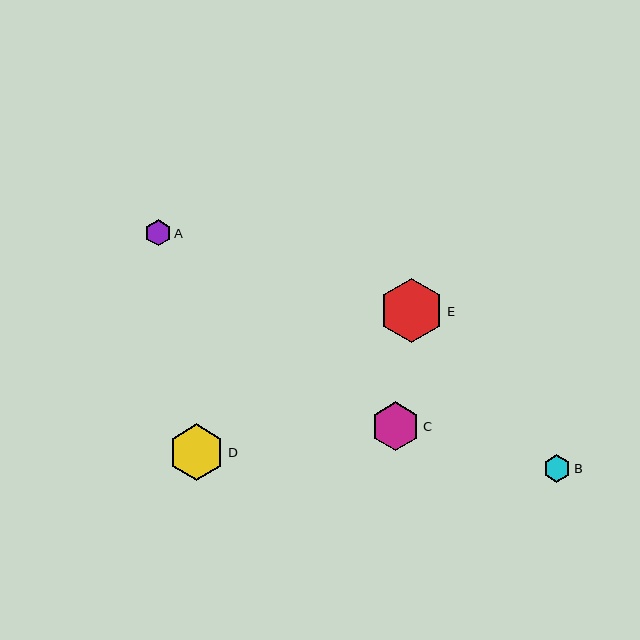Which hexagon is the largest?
Hexagon E is the largest with a size of approximately 64 pixels.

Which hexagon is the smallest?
Hexagon A is the smallest with a size of approximately 26 pixels.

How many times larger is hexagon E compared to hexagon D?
Hexagon E is approximately 1.1 times the size of hexagon D.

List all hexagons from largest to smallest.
From largest to smallest: E, D, C, B, A.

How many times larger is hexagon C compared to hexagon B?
Hexagon C is approximately 1.8 times the size of hexagon B.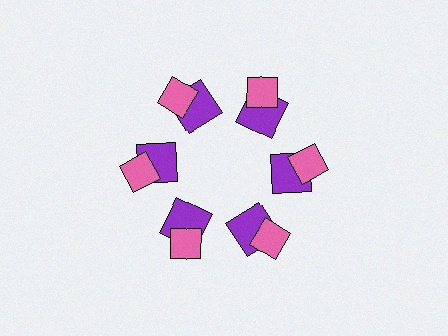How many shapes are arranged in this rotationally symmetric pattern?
There are 12 shapes, arranged in 6 groups of 2.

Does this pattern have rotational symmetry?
Yes, this pattern has 6-fold rotational symmetry. It looks the same after rotating 60 degrees around the center.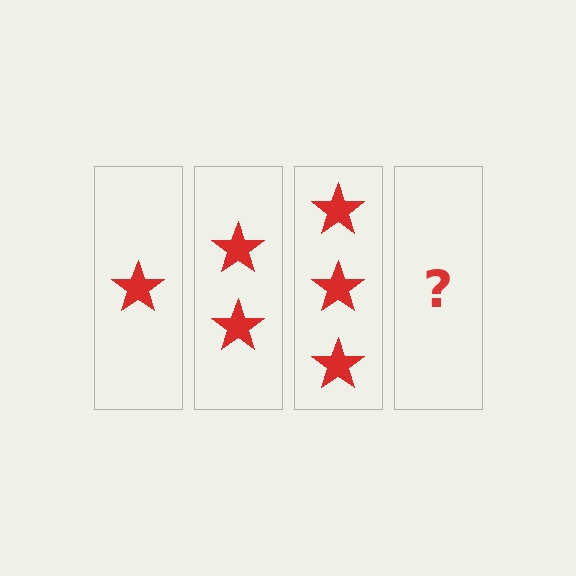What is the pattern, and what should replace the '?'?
The pattern is that each step adds one more star. The '?' should be 4 stars.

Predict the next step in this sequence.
The next step is 4 stars.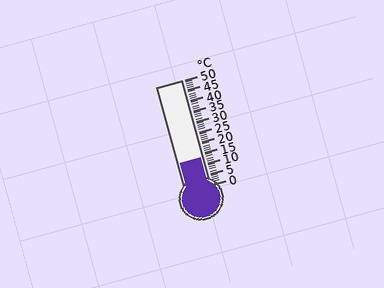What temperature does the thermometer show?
The thermometer shows approximately 13°C.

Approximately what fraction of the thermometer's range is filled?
The thermometer is filled to approximately 25% of its range.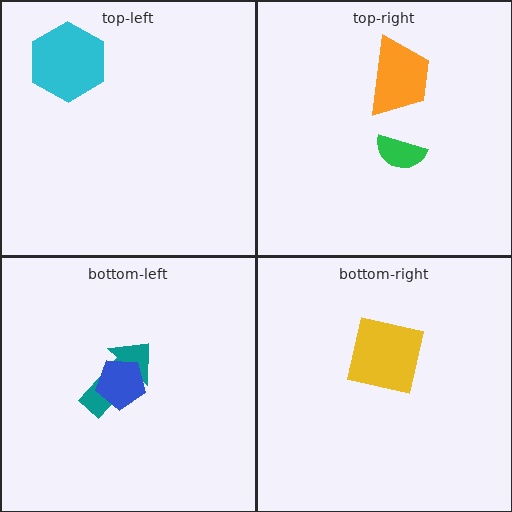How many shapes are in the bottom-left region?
2.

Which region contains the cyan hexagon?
The top-left region.